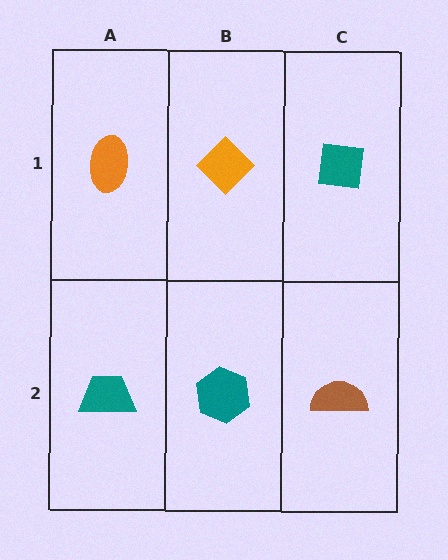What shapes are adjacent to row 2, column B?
An orange diamond (row 1, column B), a teal trapezoid (row 2, column A), a brown semicircle (row 2, column C).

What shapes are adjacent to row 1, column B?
A teal hexagon (row 2, column B), an orange ellipse (row 1, column A), a teal square (row 1, column C).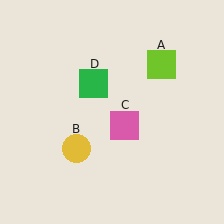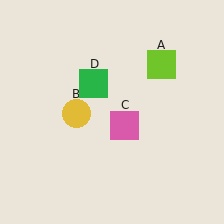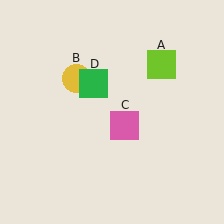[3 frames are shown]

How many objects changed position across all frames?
1 object changed position: yellow circle (object B).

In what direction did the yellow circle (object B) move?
The yellow circle (object B) moved up.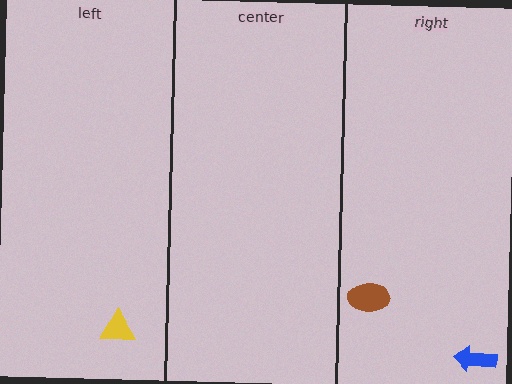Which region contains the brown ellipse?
The right region.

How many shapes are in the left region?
1.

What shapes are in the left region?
The yellow triangle.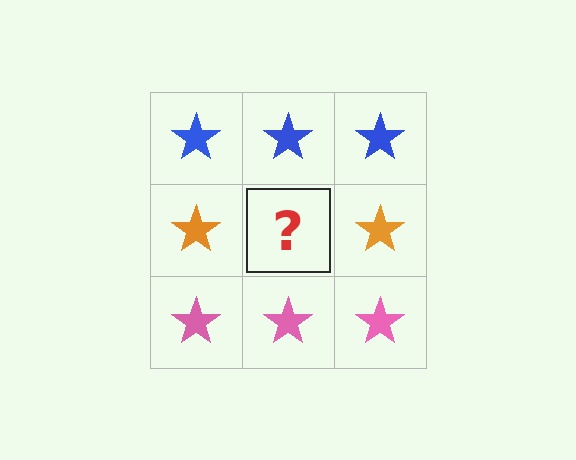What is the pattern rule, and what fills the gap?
The rule is that each row has a consistent color. The gap should be filled with an orange star.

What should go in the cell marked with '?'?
The missing cell should contain an orange star.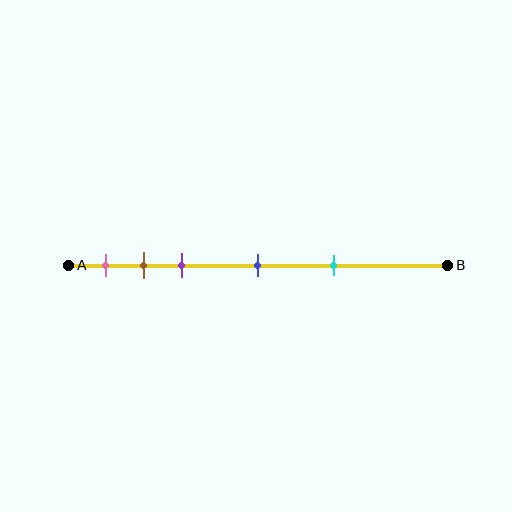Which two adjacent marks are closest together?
The brown and purple marks are the closest adjacent pair.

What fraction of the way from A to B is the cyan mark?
The cyan mark is approximately 70% (0.7) of the way from A to B.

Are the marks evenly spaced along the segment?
No, the marks are not evenly spaced.